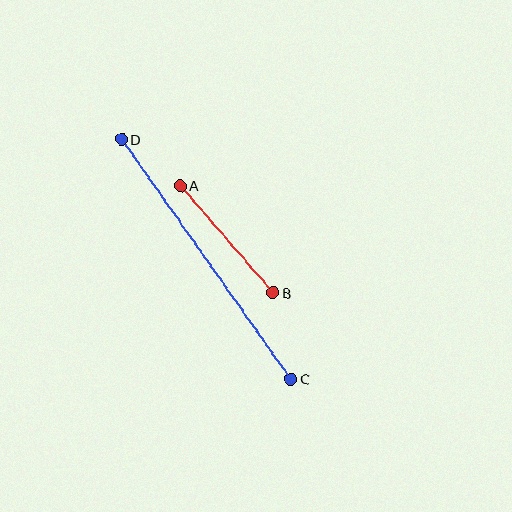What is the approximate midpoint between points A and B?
The midpoint is at approximately (227, 239) pixels.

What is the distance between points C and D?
The distance is approximately 294 pixels.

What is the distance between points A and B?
The distance is approximately 141 pixels.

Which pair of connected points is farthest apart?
Points C and D are farthest apart.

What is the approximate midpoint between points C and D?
The midpoint is at approximately (206, 259) pixels.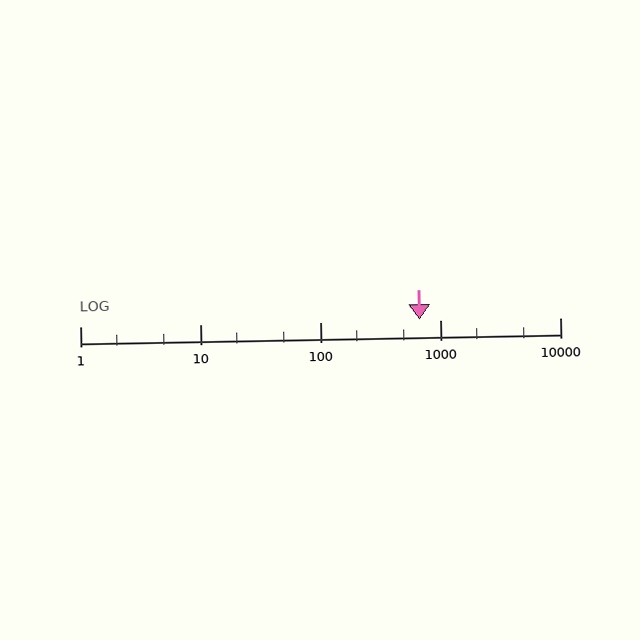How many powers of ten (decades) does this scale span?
The scale spans 4 decades, from 1 to 10000.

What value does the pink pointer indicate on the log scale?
The pointer indicates approximately 670.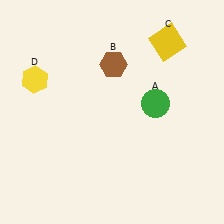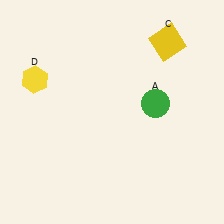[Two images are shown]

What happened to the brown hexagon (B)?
The brown hexagon (B) was removed in Image 2. It was in the top-right area of Image 1.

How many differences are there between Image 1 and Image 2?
There is 1 difference between the two images.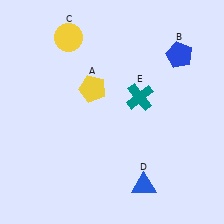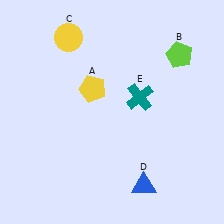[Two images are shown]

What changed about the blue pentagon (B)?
In Image 1, B is blue. In Image 2, it changed to lime.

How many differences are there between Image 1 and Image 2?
There is 1 difference between the two images.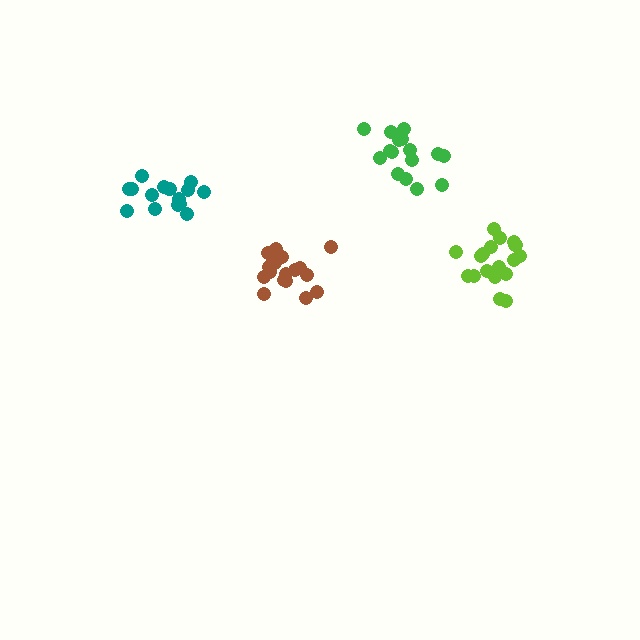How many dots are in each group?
Group 1: 19 dots, Group 2: 15 dots, Group 3: 19 dots, Group 4: 16 dots (69 total).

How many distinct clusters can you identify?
There are 4 distinct clusters.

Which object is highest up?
The green cluster is topmost.